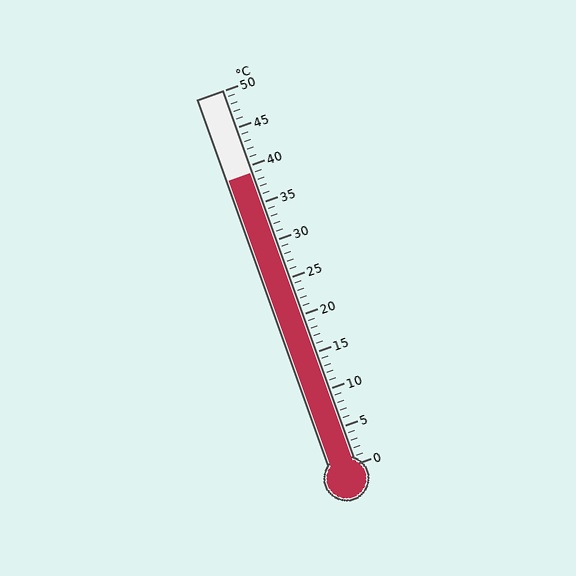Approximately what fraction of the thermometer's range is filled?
The thermometer is filled to approximately 80% of its range.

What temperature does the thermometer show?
The thermometer shows approximately 39°C.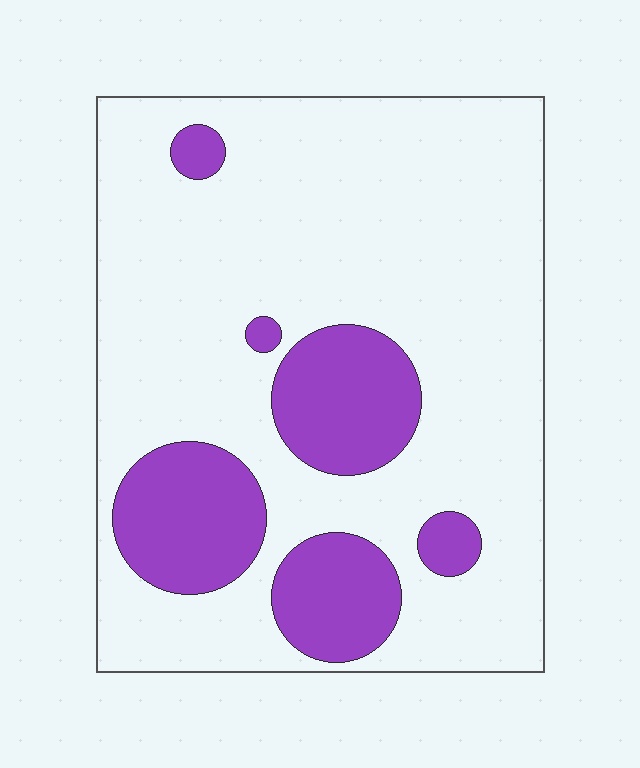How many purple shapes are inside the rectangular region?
6.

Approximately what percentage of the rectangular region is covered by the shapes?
Approximately 20%.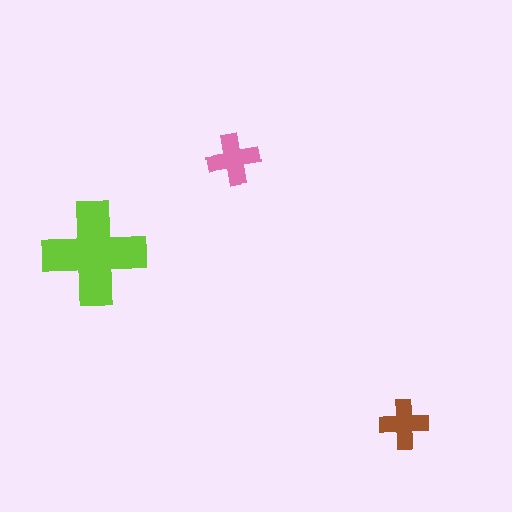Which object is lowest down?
The brown cross is bottommost.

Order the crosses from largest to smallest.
the lime one, the pink one, the brown one.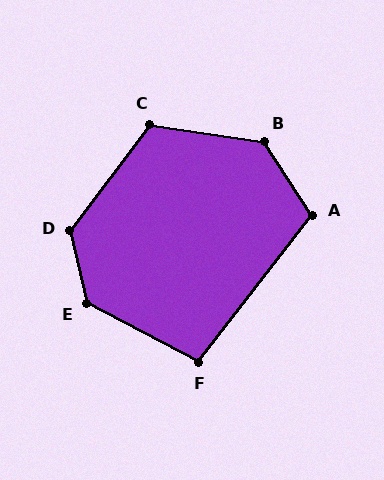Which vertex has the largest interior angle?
E, at approximately 131 degrees.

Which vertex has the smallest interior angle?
F, at approximately 100 degrees.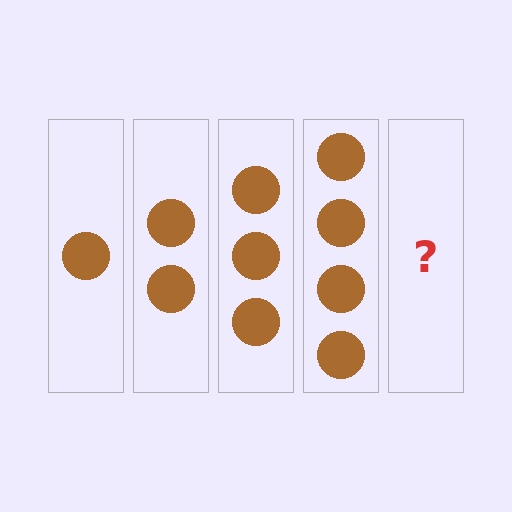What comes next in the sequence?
The next element should be 5 circles.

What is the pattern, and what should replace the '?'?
The pattern is that each step adds one more circle. The '?' should be 5 circles.